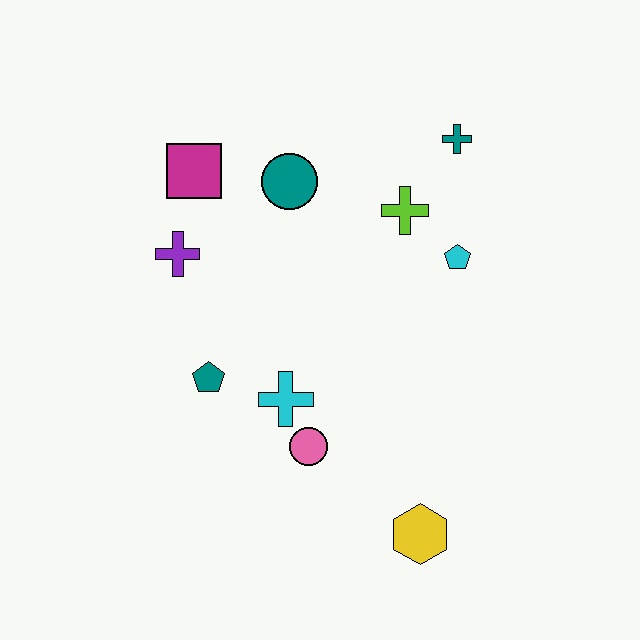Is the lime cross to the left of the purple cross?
No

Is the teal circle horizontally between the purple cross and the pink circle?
Yes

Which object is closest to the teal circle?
The magenta square is closest to the teal circle.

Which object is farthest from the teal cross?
The yellow hexagon is farthest from the teal cross.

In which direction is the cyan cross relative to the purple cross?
The cyan cross is below the purple cross.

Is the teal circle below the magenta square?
Yes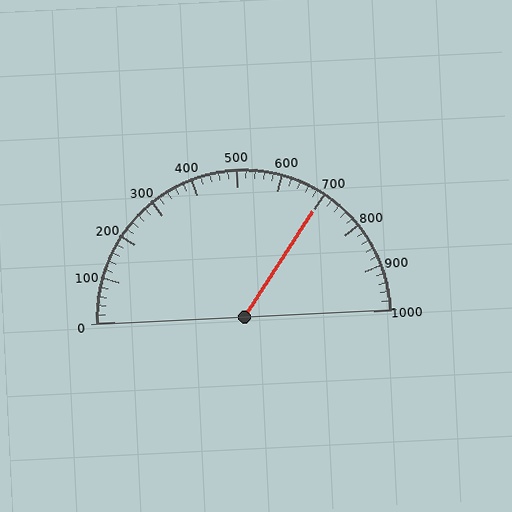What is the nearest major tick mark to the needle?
The nearest major tick mark is 700.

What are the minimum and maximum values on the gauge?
The gauge ranges from 0 to 1000.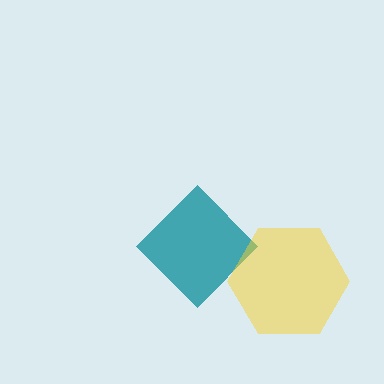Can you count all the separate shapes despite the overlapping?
Yes, there are 2 separate shapes.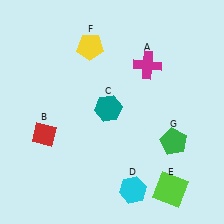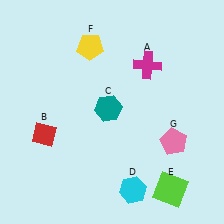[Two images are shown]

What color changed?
The pentagon (G) changed from green in Image 1 to pink in Image 2.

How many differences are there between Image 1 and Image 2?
There is 1 difference between the two images.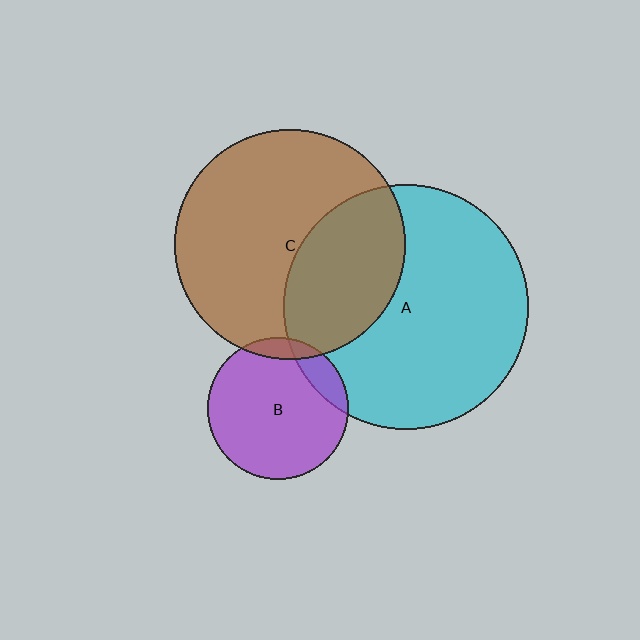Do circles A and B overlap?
Yes.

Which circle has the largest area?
Circle A (cyan).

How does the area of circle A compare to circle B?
Approximately 3.0 times.